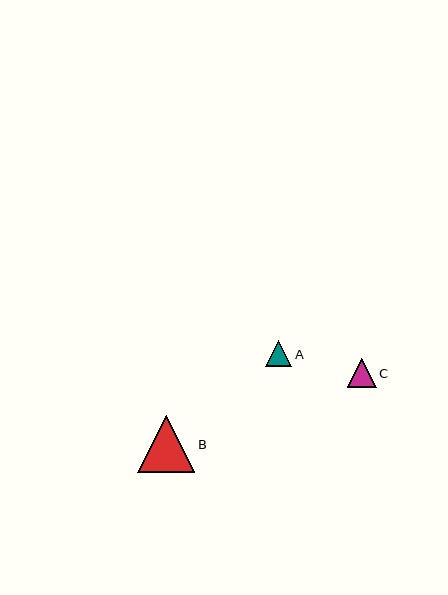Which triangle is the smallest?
Triangle A is the smallest with a size of approximately 26 pixels.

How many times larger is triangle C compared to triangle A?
Triangle C is approximately 1.1 times the size of triangle A.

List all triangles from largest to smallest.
From largest to smallest: B, C, A.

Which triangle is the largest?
Triangle B is the largest with a size of approximately 57 pixels.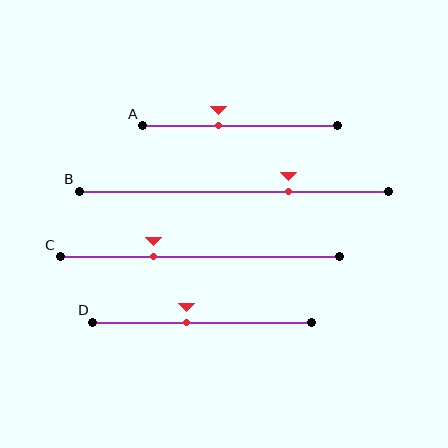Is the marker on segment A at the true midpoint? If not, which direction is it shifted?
No, the marker on segment A is shifted to the left by about 11% of the segment length.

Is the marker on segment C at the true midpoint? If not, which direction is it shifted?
No, the marker on segment C is shifted to the left by about 16% of the segment length.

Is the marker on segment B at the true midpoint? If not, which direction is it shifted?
No, the marker on segment B is shifted to the right by about 18% of the segment length.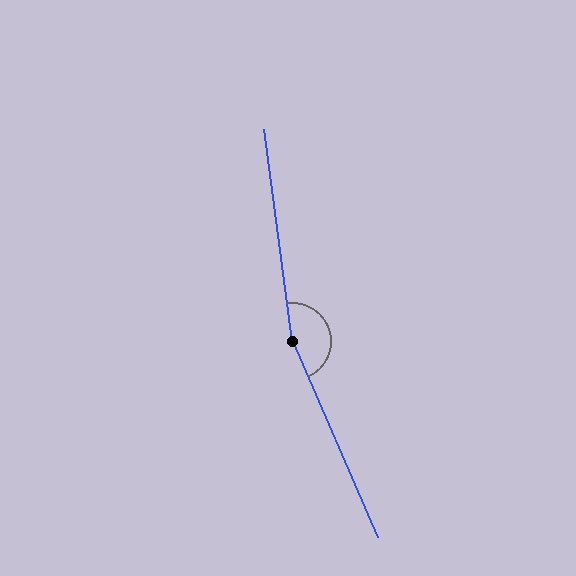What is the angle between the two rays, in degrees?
Approximately 164 degrees.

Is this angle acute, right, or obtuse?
It is obtuse.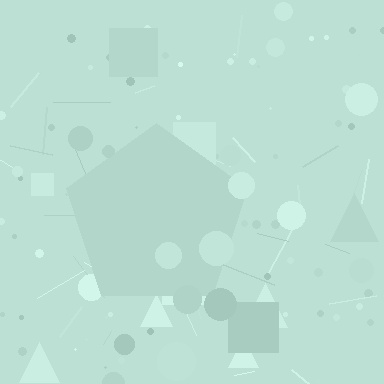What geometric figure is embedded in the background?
A pentagon is embedded in the background.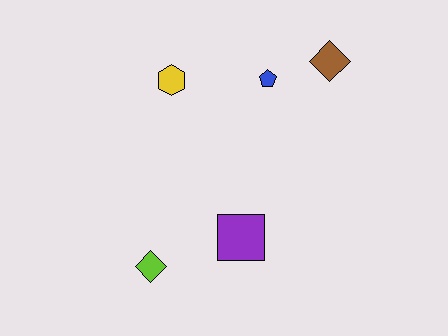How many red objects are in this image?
There are no red objects.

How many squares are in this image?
There is 1 square.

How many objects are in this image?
There are 5 objects.